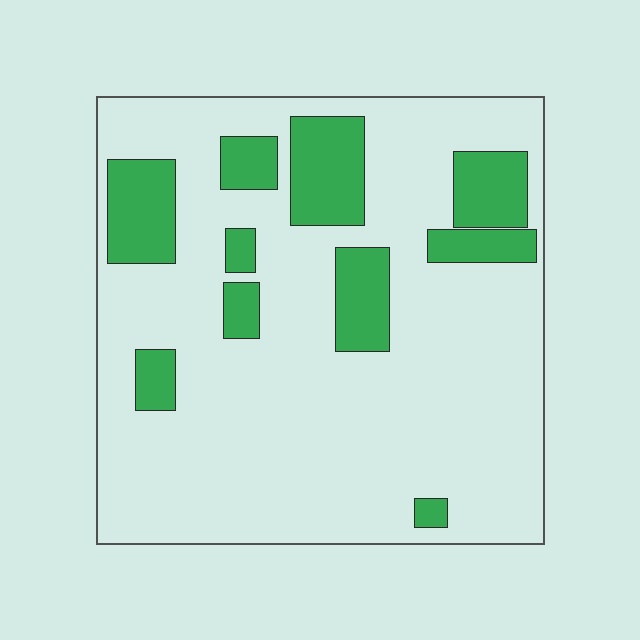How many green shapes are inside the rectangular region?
10.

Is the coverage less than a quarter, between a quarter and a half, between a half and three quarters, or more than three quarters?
Less than a quarter.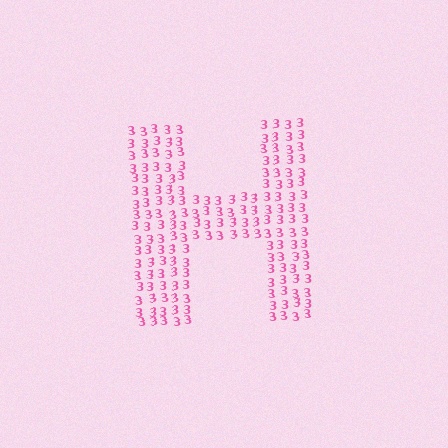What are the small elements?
The small elements are digit 3's.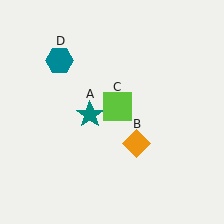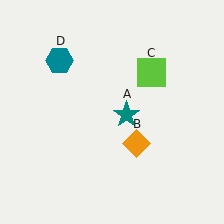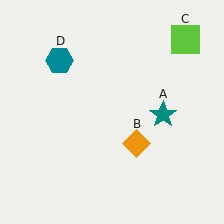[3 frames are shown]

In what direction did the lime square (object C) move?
The lime square (object C) moved up and to the right.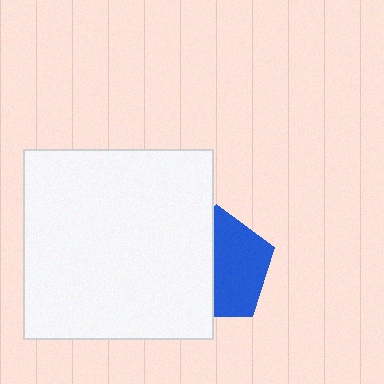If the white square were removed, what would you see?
You would see the complete blue pentagon.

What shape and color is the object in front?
The object in front is a white square.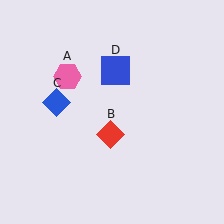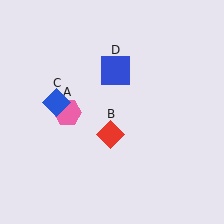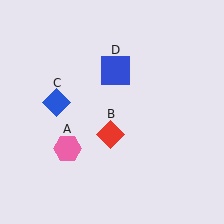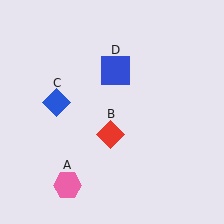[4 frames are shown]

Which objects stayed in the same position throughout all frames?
Red diamond (object B) and blue diamond (object C) and blue square (object D) remained stationary.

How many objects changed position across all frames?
1 object changed position: pink hexagon (object A).